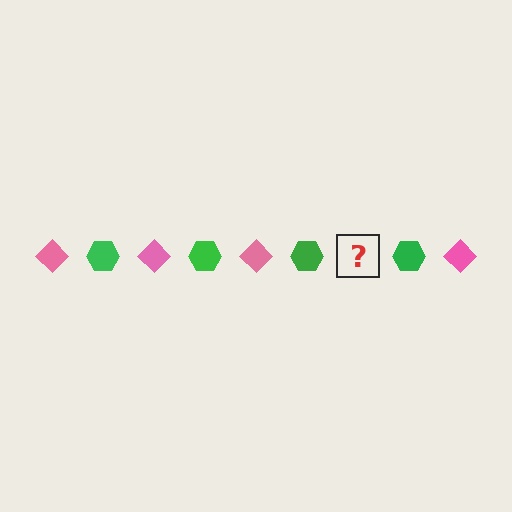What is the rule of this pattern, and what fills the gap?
The rule is that the pattern alternates between pink diamond and green hexagon. The gap should be filled with a pink diamond.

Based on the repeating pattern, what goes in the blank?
The blank should be a pink diamond.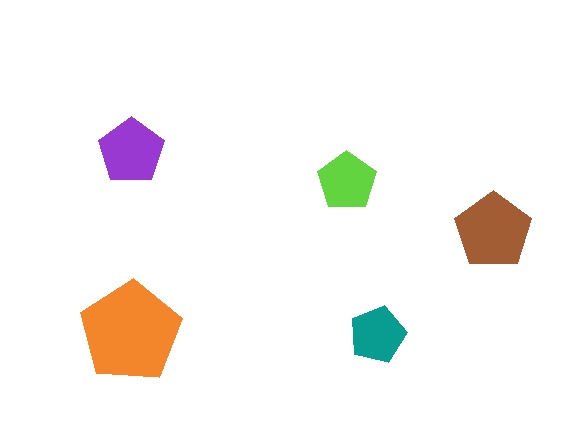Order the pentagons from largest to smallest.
the orange one, the brown one, the purple one, the lime one, the teal one.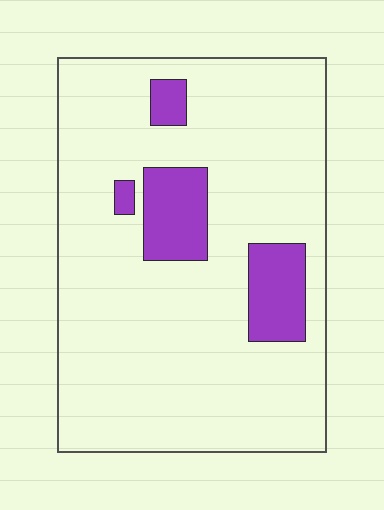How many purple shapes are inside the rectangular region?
4.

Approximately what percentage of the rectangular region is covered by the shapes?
Approximately 15%.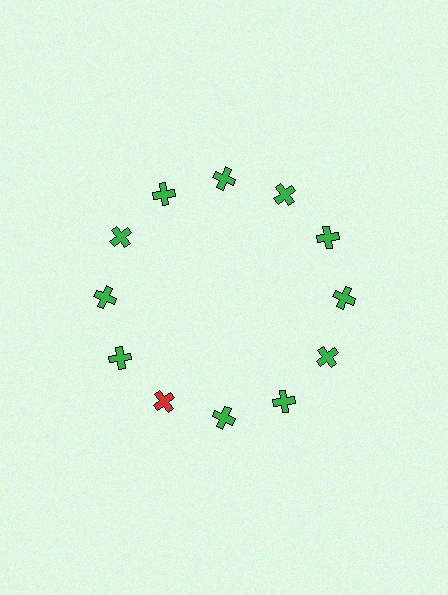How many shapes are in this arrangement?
There are 12 shapes arranged in a ring pattern.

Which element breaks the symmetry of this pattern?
The red cross at roughly the 7 o'clock position breaks the symmetry. All other shapes are green crosses.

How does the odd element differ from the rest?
It has a different color: red instead of green.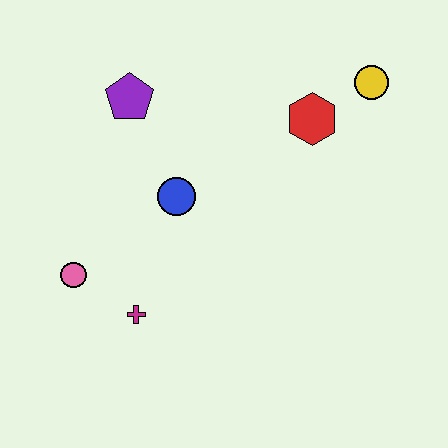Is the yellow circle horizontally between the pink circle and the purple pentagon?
No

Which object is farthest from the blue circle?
The yellow circle is farthest from the blue circle.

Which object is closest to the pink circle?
The magenta cross is closest to the pink circle.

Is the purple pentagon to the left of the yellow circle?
Yes